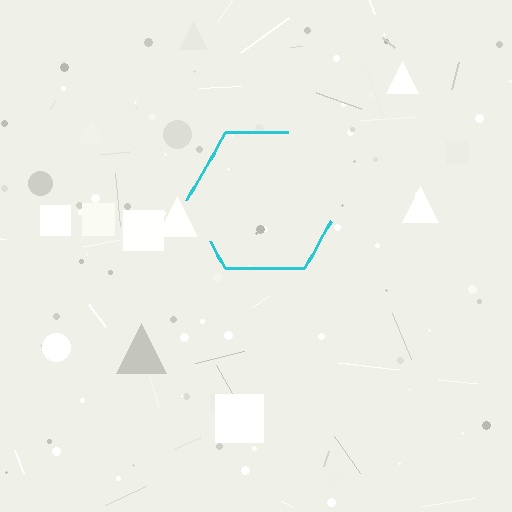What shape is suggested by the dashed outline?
The dashed outline suggests a hexagon.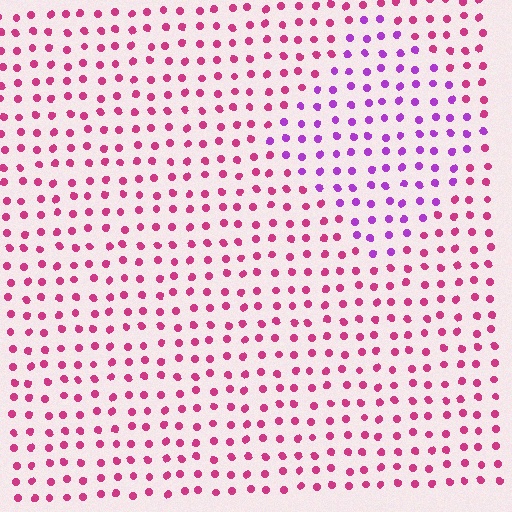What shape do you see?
I see a diamond.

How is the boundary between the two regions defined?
The boundary is defined purely by a slight shift in hue (about 42 degrees). Spacing, size, and orientation are identical on both sides.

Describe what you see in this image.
The image is filled with small magenta elements in a uniform arrangement. A diamond-shaped region is visible where the elements are tinted to a slightly different hue, forming a subtle color boundary.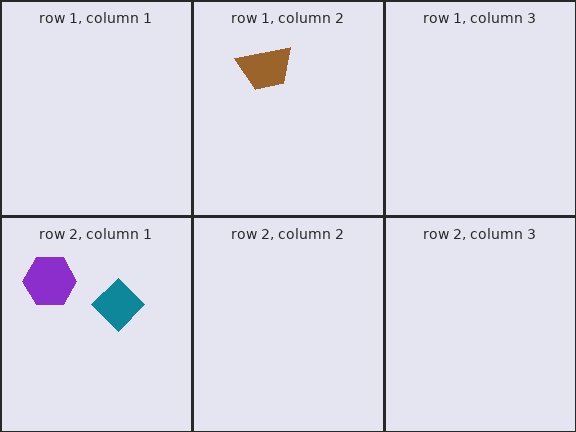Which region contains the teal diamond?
The row 2, column 1 region.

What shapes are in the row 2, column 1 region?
The teal diamond, the purple hexagon.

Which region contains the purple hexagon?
The row 2, column 1 region.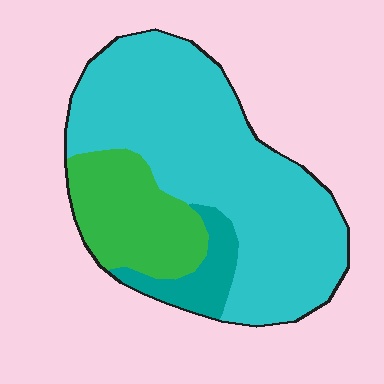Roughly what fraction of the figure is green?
Green covers 23% of the figure.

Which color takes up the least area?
Teal, at roughly 10%.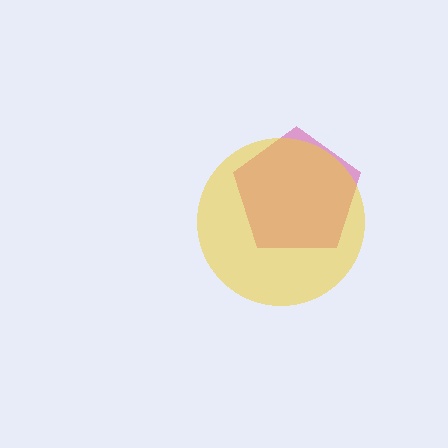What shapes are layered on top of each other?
The layered shapes are: a magenta pentagon, a yellow circle.